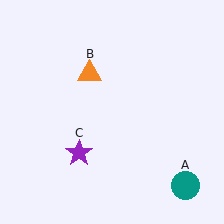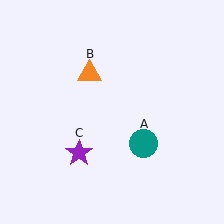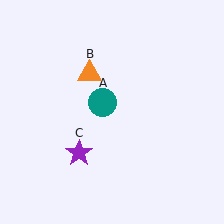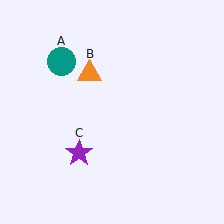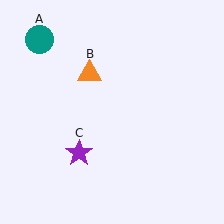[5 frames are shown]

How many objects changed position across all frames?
1 object changed position: teal circle (object A).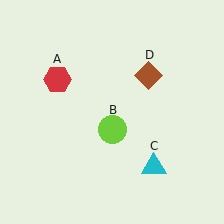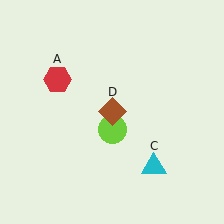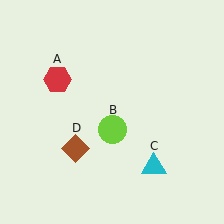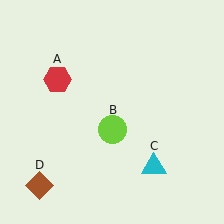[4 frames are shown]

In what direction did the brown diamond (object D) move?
The brown diamond (object D) moved down and to the left.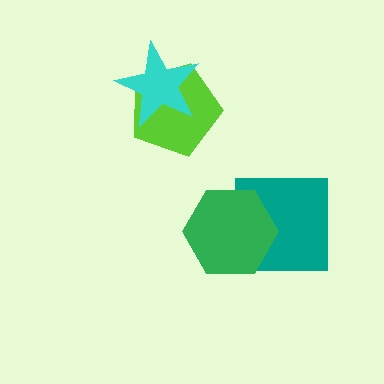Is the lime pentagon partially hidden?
Yes, it is partially covered by another shape.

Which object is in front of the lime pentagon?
The cyan star is in front of the lime pentagon.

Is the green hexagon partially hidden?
No, no other shape covers it.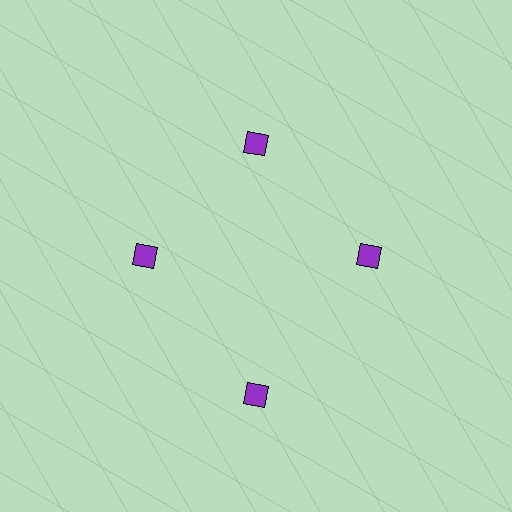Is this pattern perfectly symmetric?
No. The 4 purple squares are arranged in a ring, but one element near the 6 o'clock position is pushed outward from the center, breaking the 4-fold rotational symmetry.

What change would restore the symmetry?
The symmetry would be restored by moving it inward, back onto the ring so that all 4 squares sit at equal angles and equal distance from the center.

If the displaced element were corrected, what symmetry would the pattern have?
It would have 4-fold rotational symmetry — the pattern would map onto itself every 90 degrees.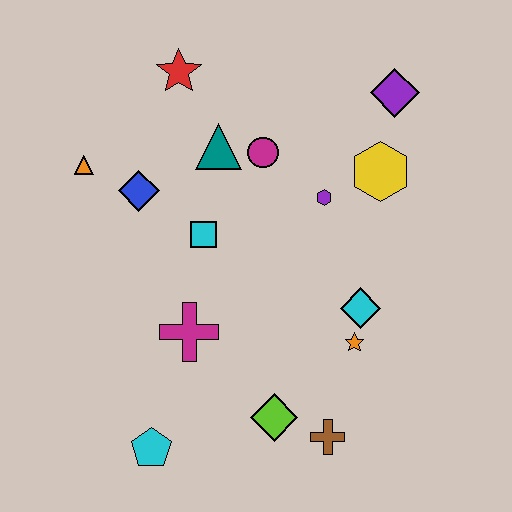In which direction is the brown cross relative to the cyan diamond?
The brown cross is below the cyan diamond.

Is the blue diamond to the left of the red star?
Yes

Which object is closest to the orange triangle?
The blue diamond is closest to the orange triangle.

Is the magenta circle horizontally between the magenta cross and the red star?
No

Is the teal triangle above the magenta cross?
Yes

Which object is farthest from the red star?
The brown cross is farthest from the red star.